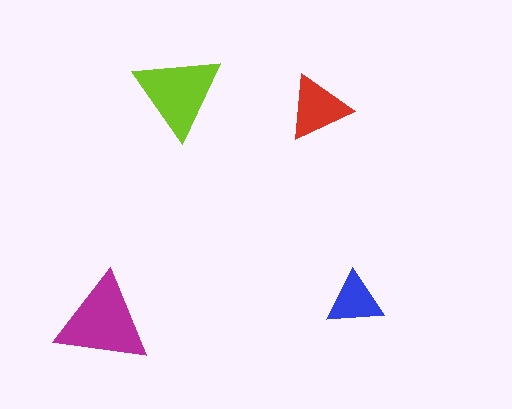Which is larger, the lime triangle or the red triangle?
The lime one.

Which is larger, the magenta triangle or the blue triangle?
The magenta one.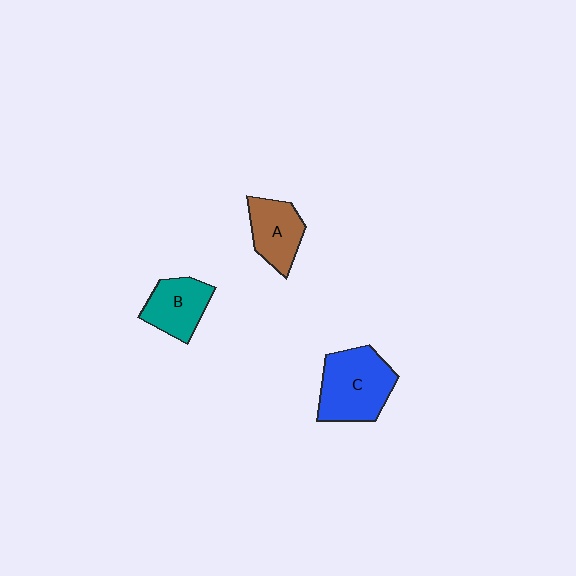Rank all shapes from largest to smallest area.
From largest to smallest: C (blue), A (brown), B (teal).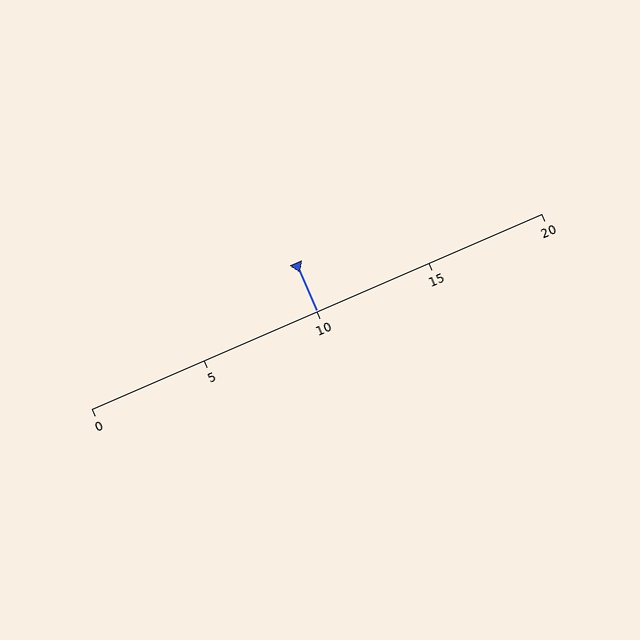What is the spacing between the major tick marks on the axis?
The major ticks are spaced 5 apart.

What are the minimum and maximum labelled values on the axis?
The axis runs from 0 to 20.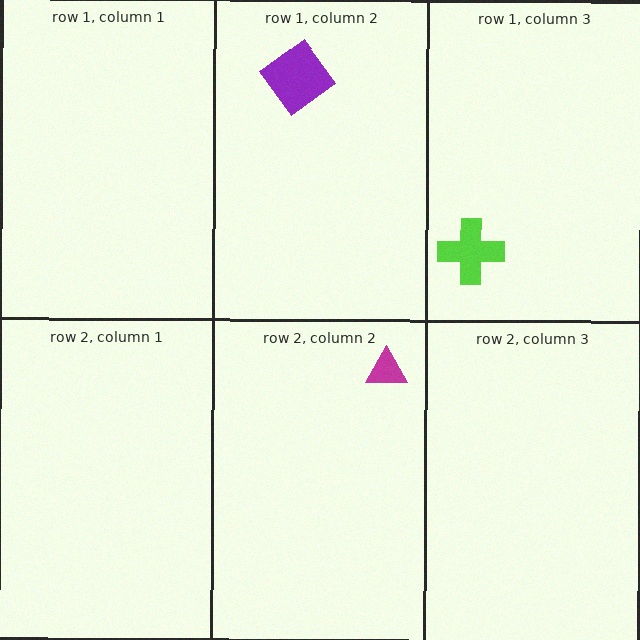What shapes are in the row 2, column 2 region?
The magenta triangle.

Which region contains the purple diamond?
The row 1, column 2 region.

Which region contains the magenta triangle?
The row 2, column 2 region.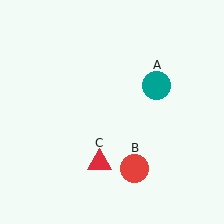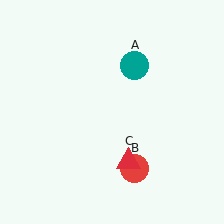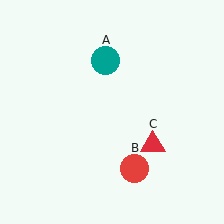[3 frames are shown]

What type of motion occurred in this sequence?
The teal circle (object A), red triangle (object C) rotated counterclockwise around the center of the scene.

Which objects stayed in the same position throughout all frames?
Red circle (object B) remained stationary.